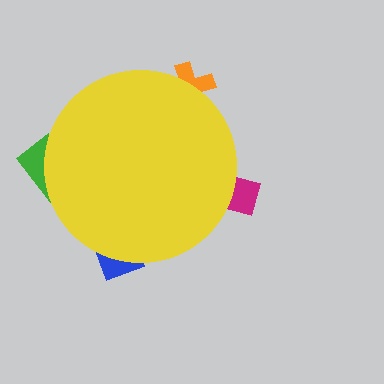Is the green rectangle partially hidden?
Yes, the green rectangle is partially hidden behind the yellow circle.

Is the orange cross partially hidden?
Yes, the orange cross is partially hidden behind the yellow circle.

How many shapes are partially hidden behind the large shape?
4 shapes are partially hidden.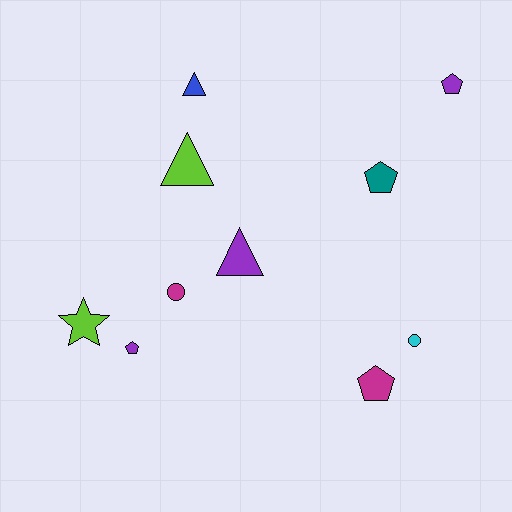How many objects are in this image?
There are 10 objects.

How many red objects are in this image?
There are no red objects.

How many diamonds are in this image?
There are no diamonds.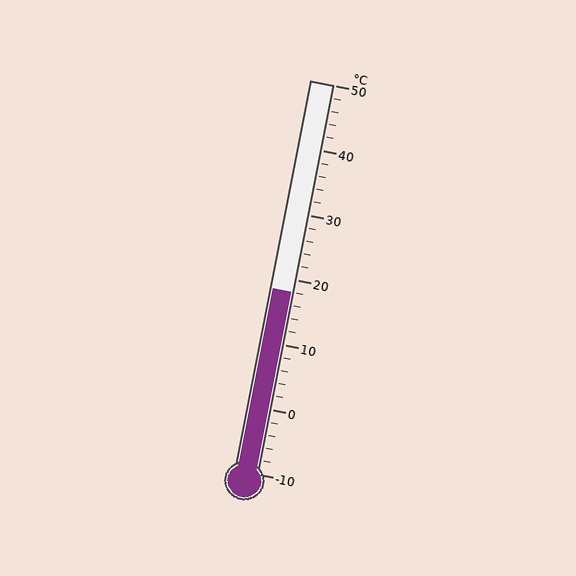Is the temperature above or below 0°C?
The temperature is above 0°C.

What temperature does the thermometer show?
The thermometer shows approximately 18°C.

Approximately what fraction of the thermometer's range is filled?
The thermometer is filled to approximately 45% of its range.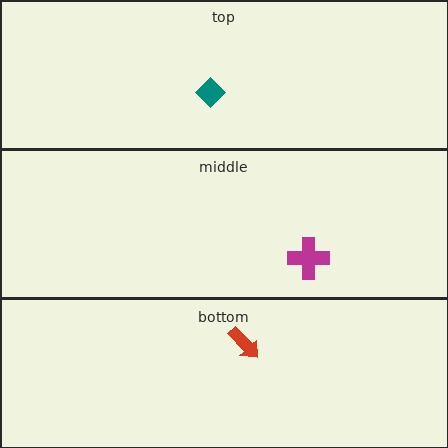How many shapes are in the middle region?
1.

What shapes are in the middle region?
The magenta cross.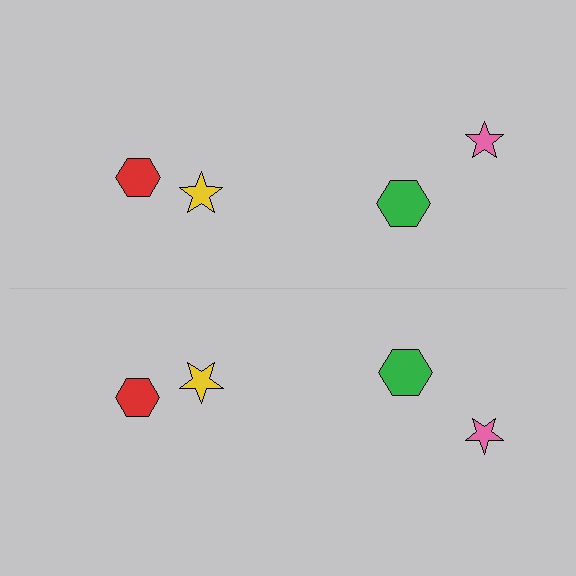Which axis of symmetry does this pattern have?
The pattern has a horizontal axis of symmetry running through the center of the image.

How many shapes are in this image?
There are 8 shapes in this image.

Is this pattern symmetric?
Yes, this pattern has bilateral (reflection) symmetry.